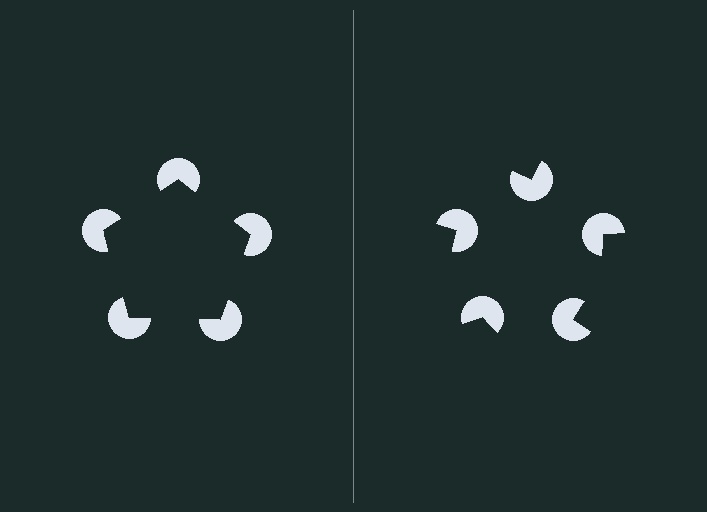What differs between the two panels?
The pac-man discs are positioned identically on both sides; only the wedge orientations differ. On the left they align to a pentagon; on the right they are misaligned.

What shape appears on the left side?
An illusory pentagon.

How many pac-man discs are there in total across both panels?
10 — 5 on each side.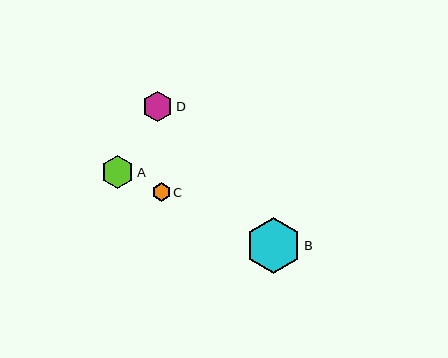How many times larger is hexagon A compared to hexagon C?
Hexagon A is approximately 1.8 times the size of hexagon C.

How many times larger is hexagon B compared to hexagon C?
Hexagon B is approximately 3.0 times the size of hexagon C.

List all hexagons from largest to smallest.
From largest to smallest: B, A, D, C.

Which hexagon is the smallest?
Hexagon C is the smallest with a size of approximately 18 pixels.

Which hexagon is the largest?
Hexagon B is the largest with a size of approximately 56 pixels.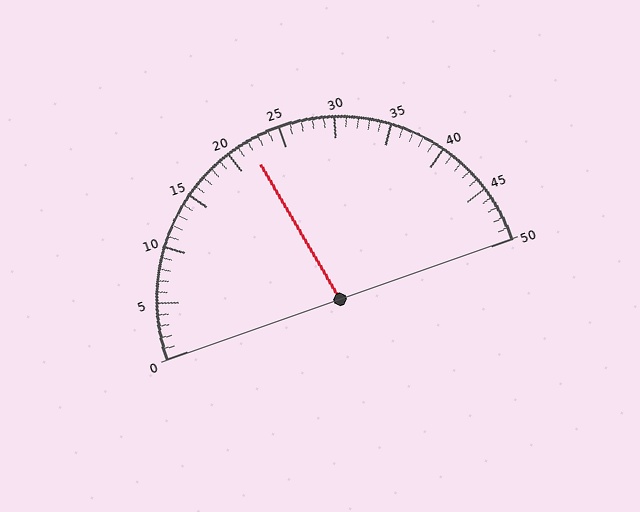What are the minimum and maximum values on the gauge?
The gauge ranges from 0 to 50.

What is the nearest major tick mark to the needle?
The nearest major tick mark is 20.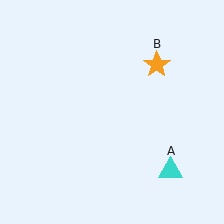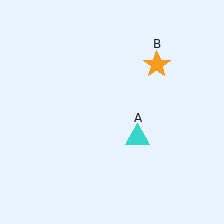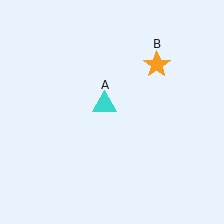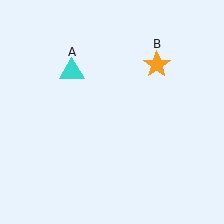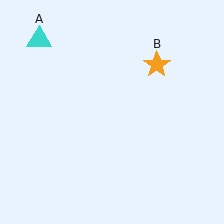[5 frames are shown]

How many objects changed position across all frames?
1 object changed position: cyan triangle (object A).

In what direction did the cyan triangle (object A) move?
The cyan triangle (object A) moved up and to the left.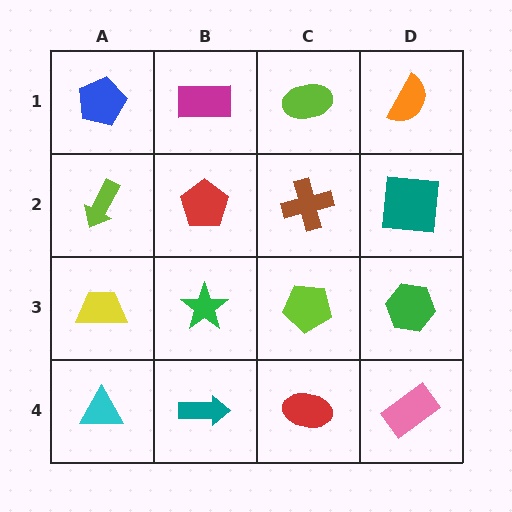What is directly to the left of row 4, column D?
A red ellipse.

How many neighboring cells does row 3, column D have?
3.